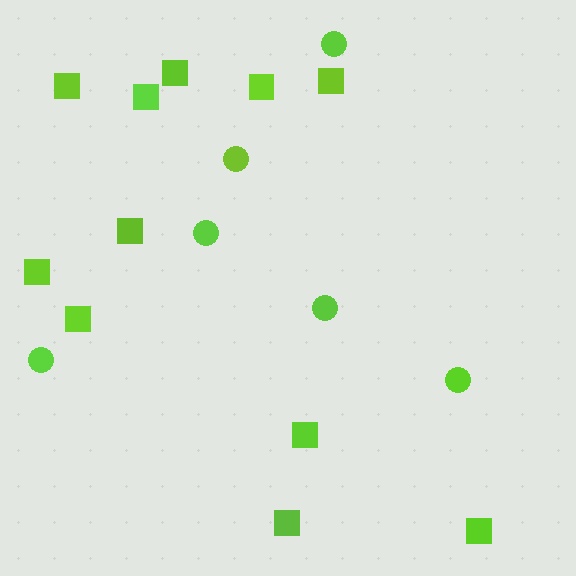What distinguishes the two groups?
There are 2 groups: one group of circles (6) and one group of squares (11).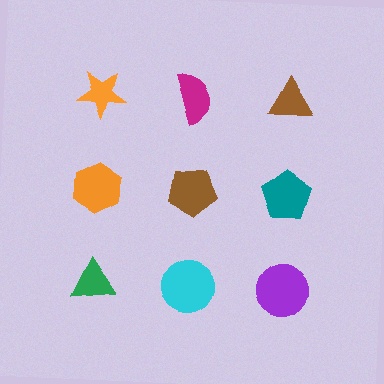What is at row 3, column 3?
A purple circle.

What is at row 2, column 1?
An orange hexagon.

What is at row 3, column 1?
A green triangle.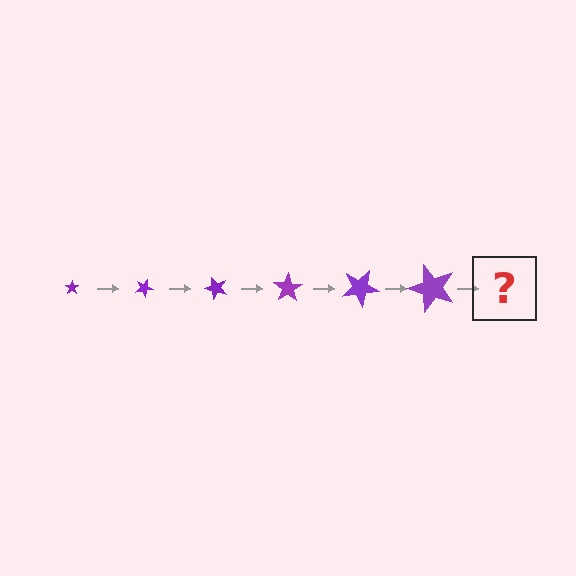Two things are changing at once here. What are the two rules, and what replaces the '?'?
The two rules are that the star grows larger each step and it rotates 25 degrees each step. The '?' should be a star, larger than the previous one and rotated 150 degrees from the start.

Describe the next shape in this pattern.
It should be a star, larger than the previous one and rotated 150 degrees from the start.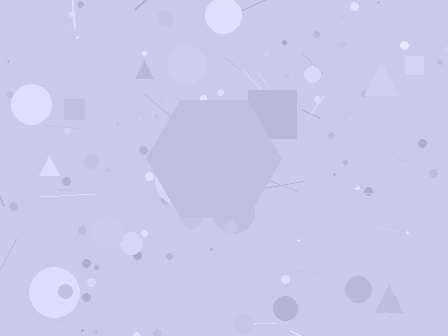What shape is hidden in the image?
A hexagon is hidden in the image.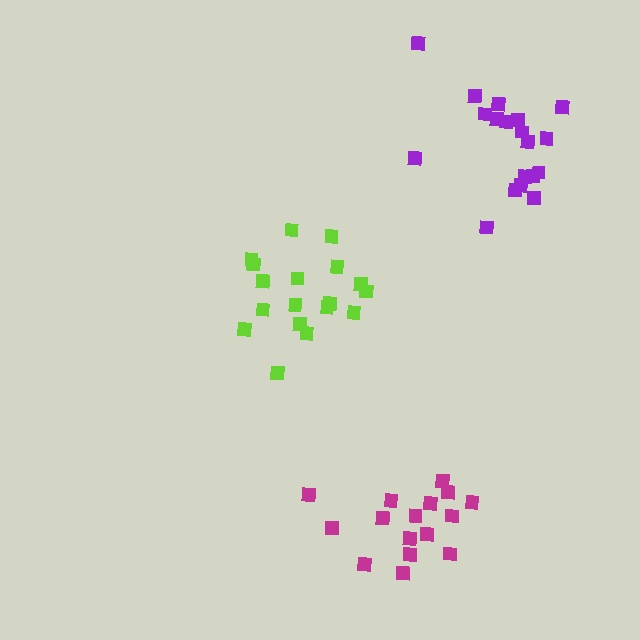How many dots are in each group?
Group 1: 18 dots, Group 2: 16 dots, Group 3: 19 dots (53 total).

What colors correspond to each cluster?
The clusters are colored: lime, magenta, purple.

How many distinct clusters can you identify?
There are 3 distinct clusters.